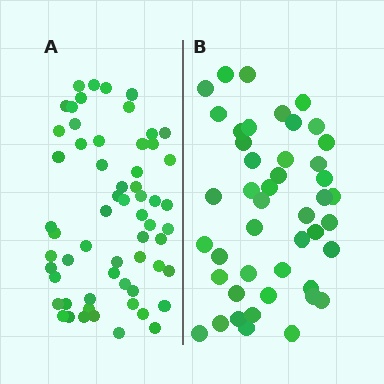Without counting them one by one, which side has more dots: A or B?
Region A (the left region) has more dots.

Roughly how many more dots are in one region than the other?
Region A has approximately 15 more dots than region B.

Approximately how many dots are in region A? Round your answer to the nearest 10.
About 60 dots.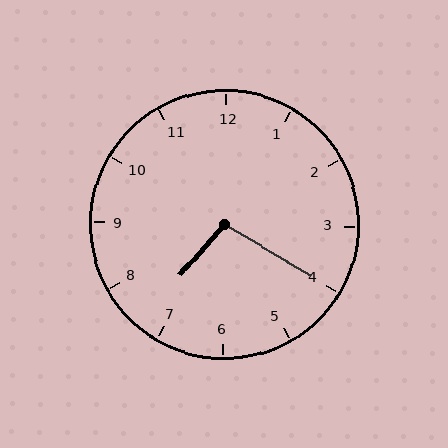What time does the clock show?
7:20.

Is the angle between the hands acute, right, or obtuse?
It is obtuse.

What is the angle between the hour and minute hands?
Approximately 100 degrees.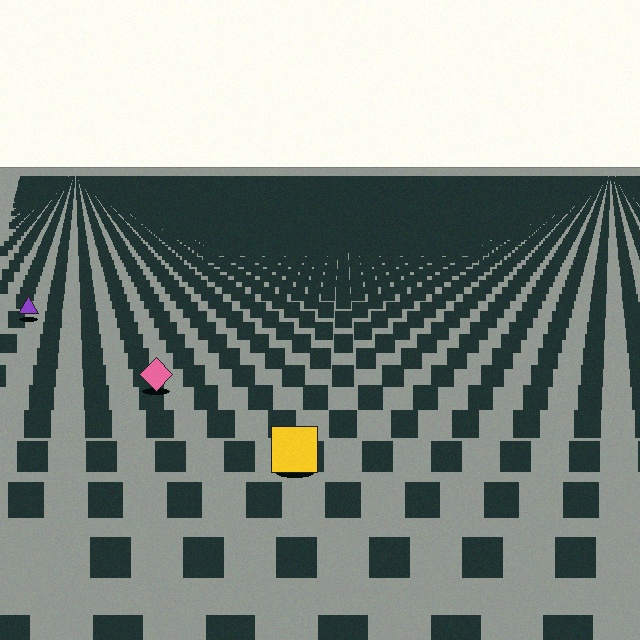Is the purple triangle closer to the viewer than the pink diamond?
No. The pink diamond is closer — you can tell from the texture gradient: the ground texture is coarser near it.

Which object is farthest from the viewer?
The purple triangle is farthest from the viewer. It appears smaller and the ground texture around it is denser.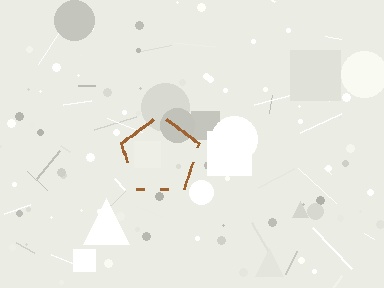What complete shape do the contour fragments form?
The contour fragments form a pentagon.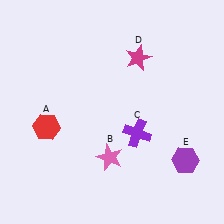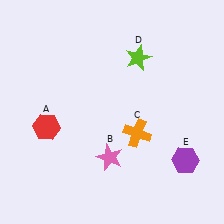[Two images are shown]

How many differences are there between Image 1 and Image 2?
There are 2 differences between the two images.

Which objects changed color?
C changed from purple to orange. D changed from magenta to lime.